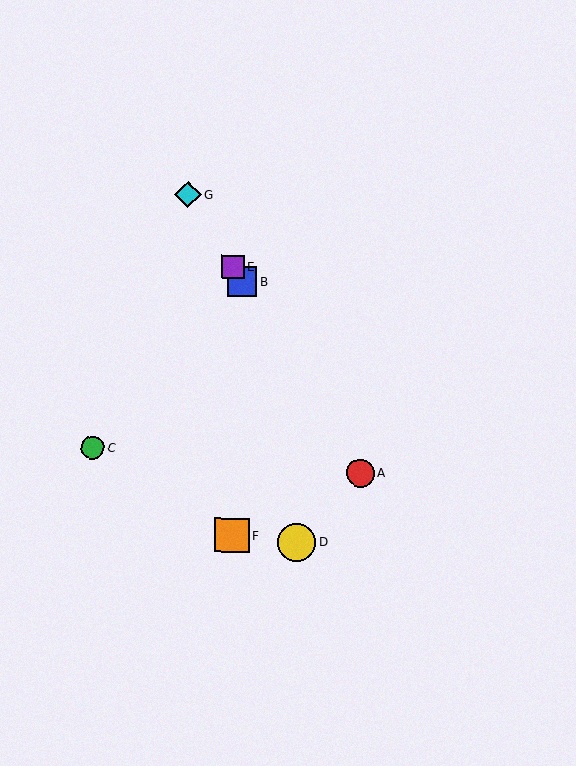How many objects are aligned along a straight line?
4 objects (A, B, E, G) are aligned along a straight line.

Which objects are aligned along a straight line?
Objects A, B, E, G are aligned along a straight line.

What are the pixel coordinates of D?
Object D is at (296, 542).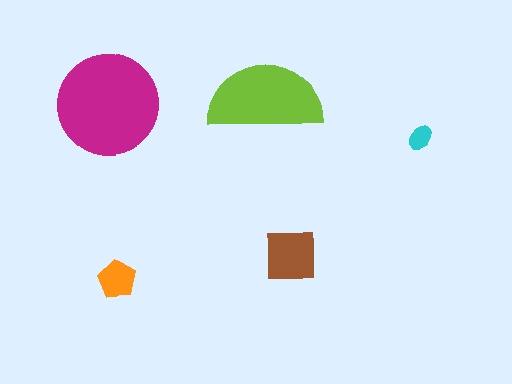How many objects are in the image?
There are 5 objects in the image.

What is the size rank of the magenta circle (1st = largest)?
1st.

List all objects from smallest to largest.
The cyan ellipse, the orange pentagon, the brown square, the lime semicircle, the magenta circle.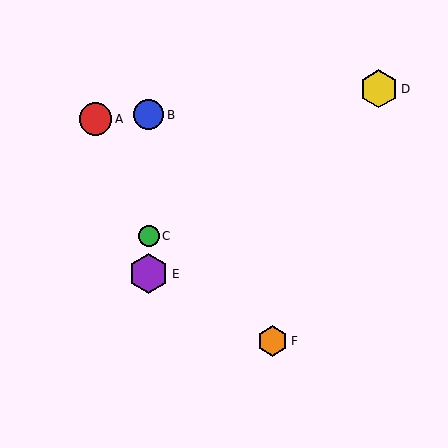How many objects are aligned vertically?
3 objects (B, C, E) are aligned vertically.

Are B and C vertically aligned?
Yes, both are at x≈149.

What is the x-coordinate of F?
Object F is at x≈273.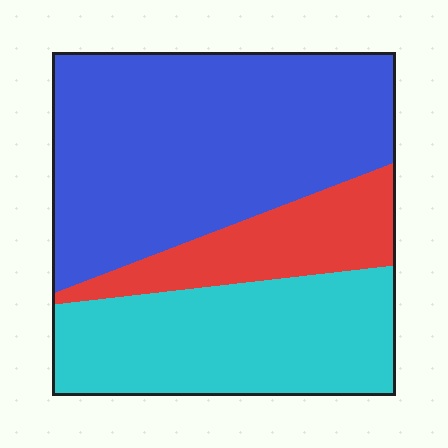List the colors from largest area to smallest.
From largest to smallest: blue, cyan, red.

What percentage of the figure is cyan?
Cyan covers roughly 30% of the figure.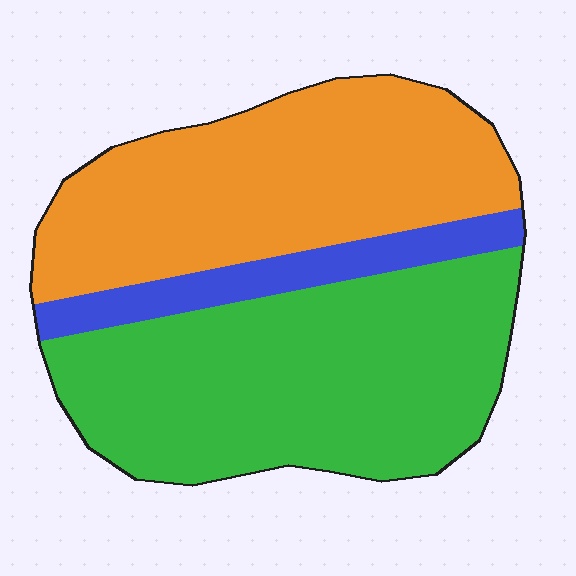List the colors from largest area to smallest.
From largest to smallest: green, orange, blue.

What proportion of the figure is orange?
Orange covers about 40% of the figure.